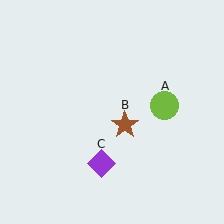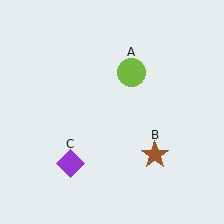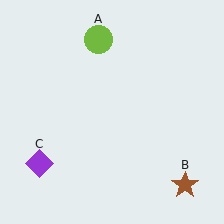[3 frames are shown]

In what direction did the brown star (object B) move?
The brown star (object B) moved down and to the right.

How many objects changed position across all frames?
3 objects changed position: lime circle (object A), brown star (object B), purple diamond (object C).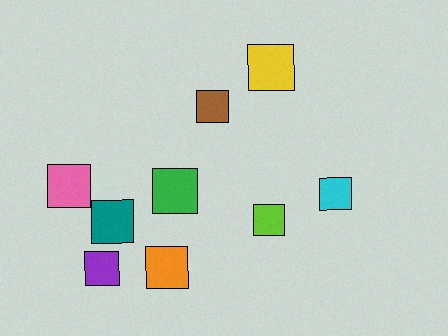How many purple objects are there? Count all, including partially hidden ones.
There is 1 purple object.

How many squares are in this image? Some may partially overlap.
There are 9 squares.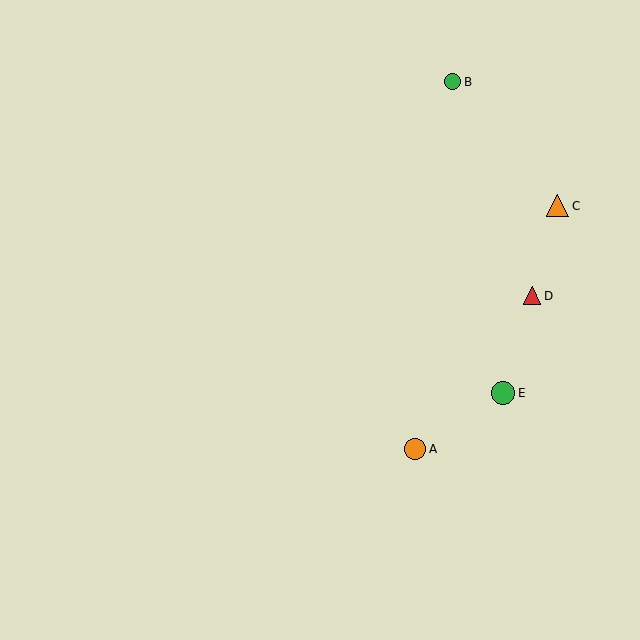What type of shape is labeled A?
Shape A is an orange circle.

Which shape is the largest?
The green circle (labeled E) is the largest.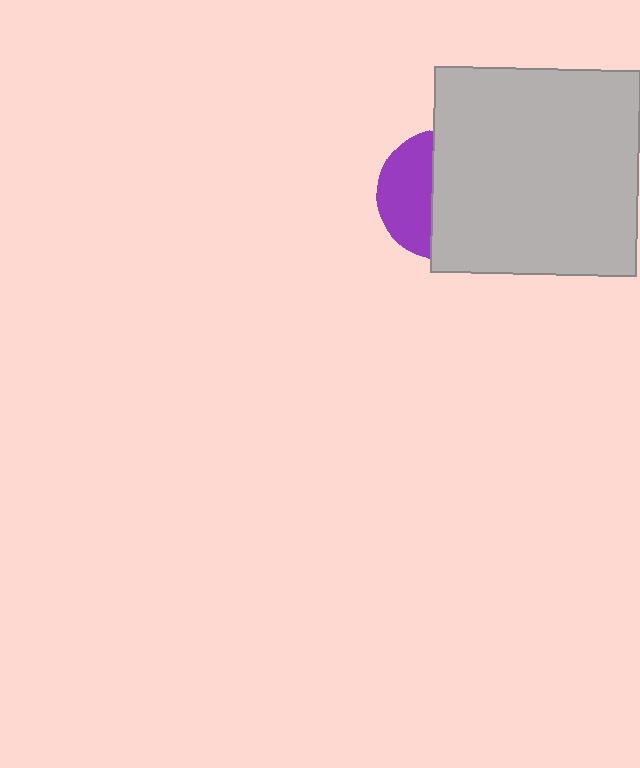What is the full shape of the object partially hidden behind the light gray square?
The partially hidden object is a purple circle.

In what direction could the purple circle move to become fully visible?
The purple circle could move left. That would shift it out from behind the light gray square entirely.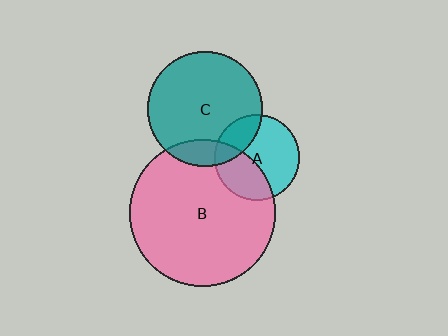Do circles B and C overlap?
Yes.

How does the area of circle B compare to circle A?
Approximately 2.9 times.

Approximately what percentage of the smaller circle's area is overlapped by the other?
Approximately 15%.